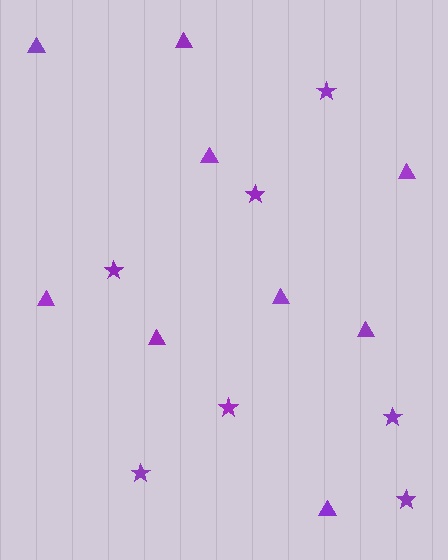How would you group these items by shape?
There are 2 groups: one group of triangles (9) and one group of stars (7).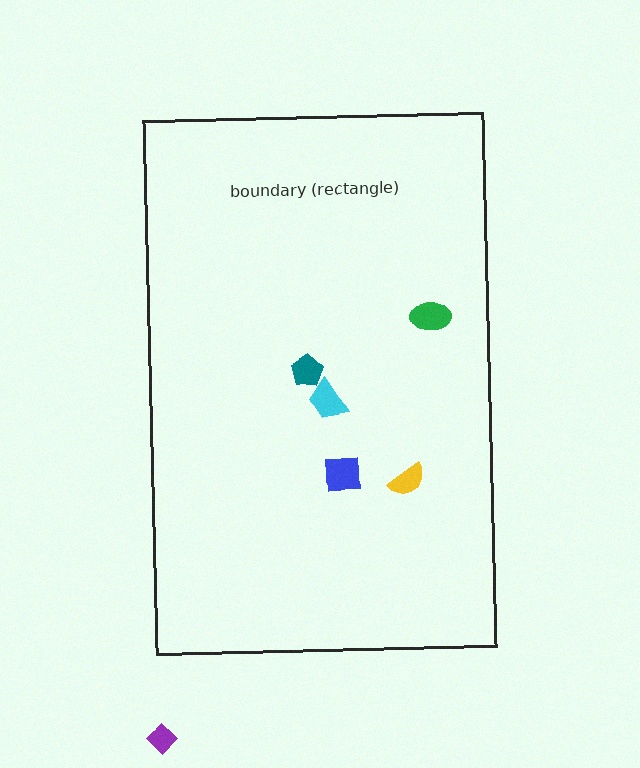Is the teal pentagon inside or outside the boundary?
Inside.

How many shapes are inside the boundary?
5 inside, 1 outside.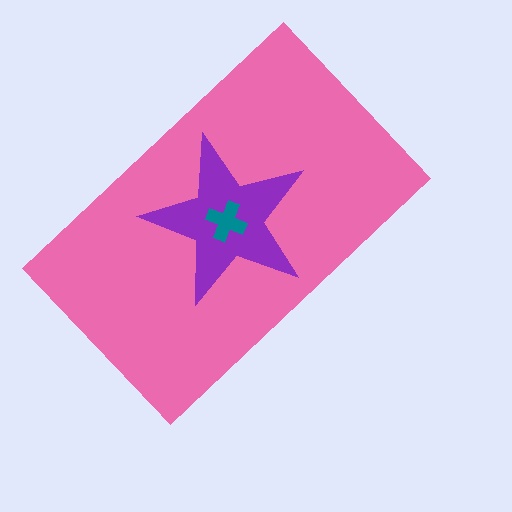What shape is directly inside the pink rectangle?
The purple star.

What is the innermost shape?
The teal cross.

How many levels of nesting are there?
3.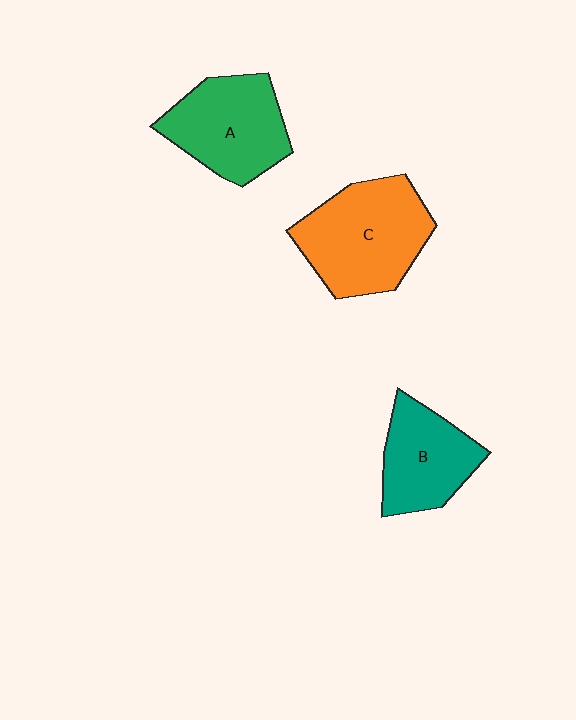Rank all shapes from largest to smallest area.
From largest to smallest: C (orange), A (green), B (teal).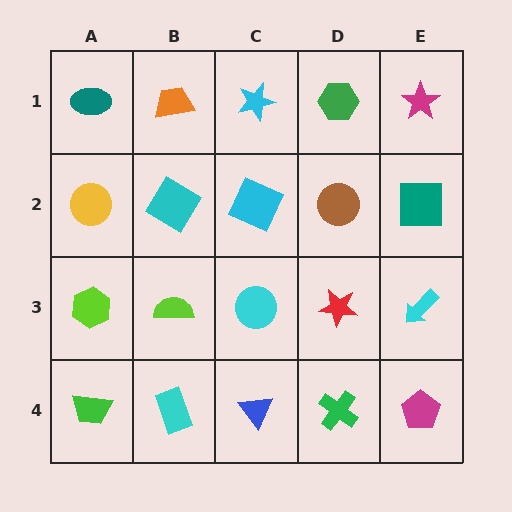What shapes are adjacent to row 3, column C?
A cyan square (row 2, column C), a blue triangle (row 4, column C), a lime semicircle (row 3, column B), a red star (row 3, column D).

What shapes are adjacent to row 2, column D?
A green hexagon (row 1, column D), a red star (row 3, column D), a cyan square (row 2, column C), a teal square (row 2, column E).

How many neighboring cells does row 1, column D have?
3.